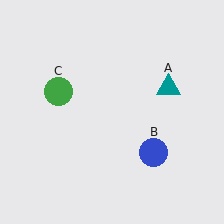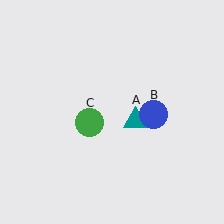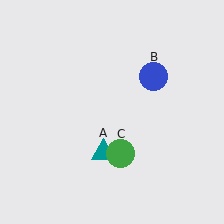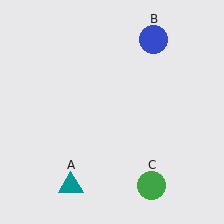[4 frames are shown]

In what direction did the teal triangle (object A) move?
The teal triangle (object A) moved down and to the left.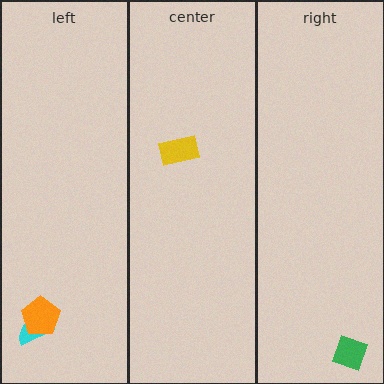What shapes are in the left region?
The cyan semicircle, the orange pentagon.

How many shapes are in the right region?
1.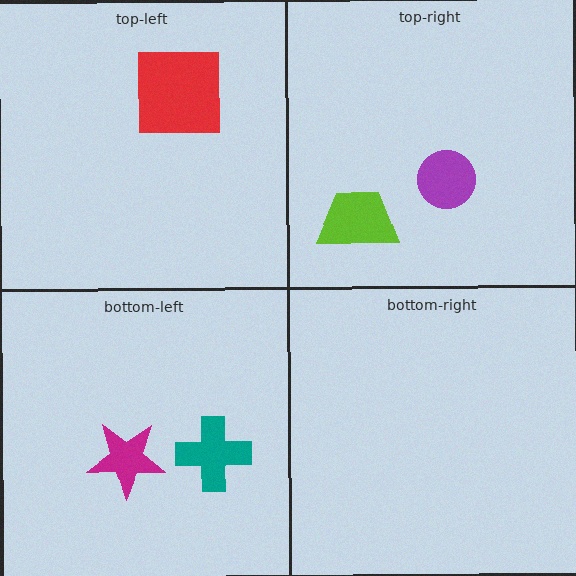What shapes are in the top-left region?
The red square.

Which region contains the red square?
The top-left region.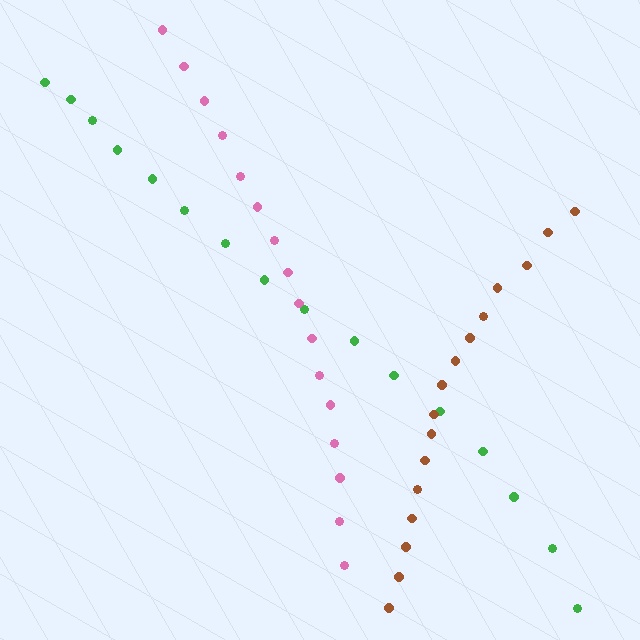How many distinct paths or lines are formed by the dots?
There are 3 distinct paths.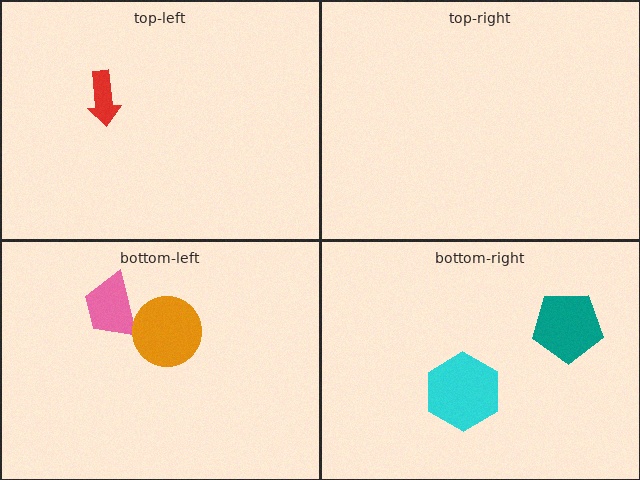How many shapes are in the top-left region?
1.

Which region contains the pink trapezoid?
The bottom-left region.